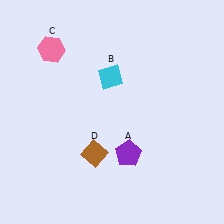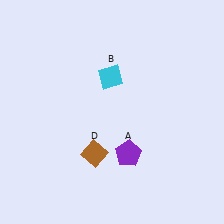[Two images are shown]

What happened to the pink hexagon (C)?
The pink hexagon (C) was removed in Image 2. It was in the top-left area of Image 1.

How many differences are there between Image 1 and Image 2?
There is 1 difference between the two images.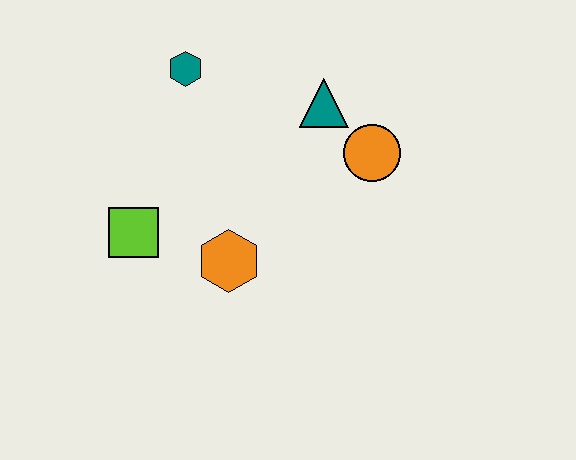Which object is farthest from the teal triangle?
The lime square is farthest from the teal triangle.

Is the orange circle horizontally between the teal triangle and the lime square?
No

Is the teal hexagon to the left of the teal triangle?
Yes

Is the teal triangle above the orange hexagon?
Yes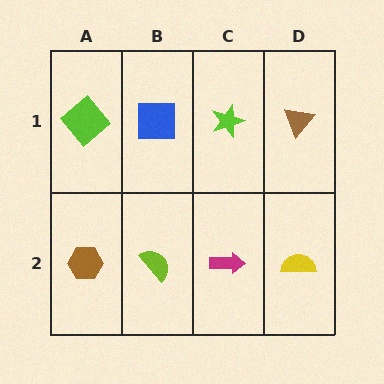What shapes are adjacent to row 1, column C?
A magenta arrow (row 2, column C), a blue square (row 1, column B), a brown triangle (row 1, column D).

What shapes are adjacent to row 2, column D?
A brown triangle (row 1, column D), a magenta arrow (row 2, column C).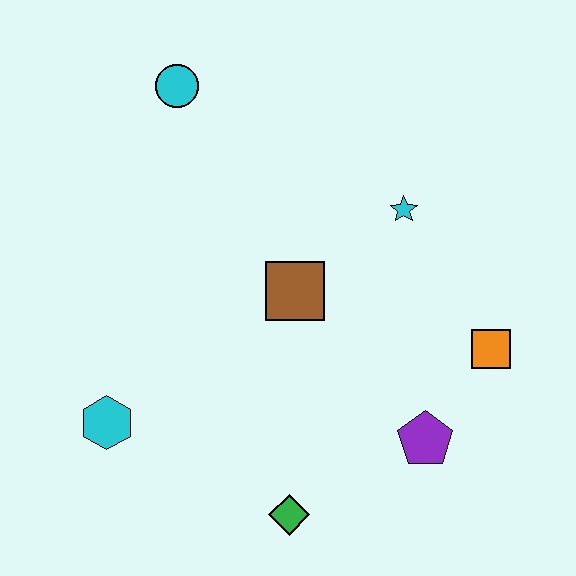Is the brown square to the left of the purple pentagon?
Yes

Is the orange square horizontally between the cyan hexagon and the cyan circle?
No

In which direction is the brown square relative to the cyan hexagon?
The brown square is to the right of the cyan hexagon.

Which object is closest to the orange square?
The purple pentagon is closest to the orange square.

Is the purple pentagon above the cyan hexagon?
No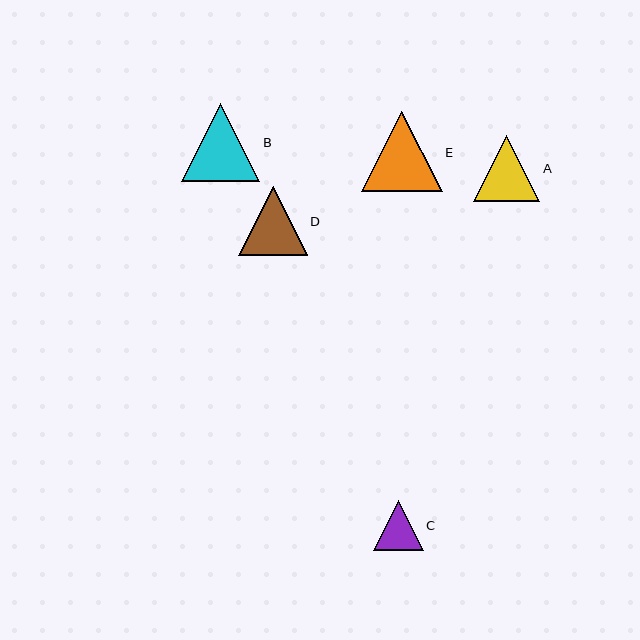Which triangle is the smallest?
Triangle C is the smallest with a size of approximately 50 pixels.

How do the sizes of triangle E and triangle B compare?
Triangle E and triangle B are approximately the same size.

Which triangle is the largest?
Triangle E is the largest with a size of approximately 80 pixels.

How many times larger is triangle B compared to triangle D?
Triangle B is approximately 1.1 times the size of triangle D.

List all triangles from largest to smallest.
From largest to smallest: E, B, D, A, C.